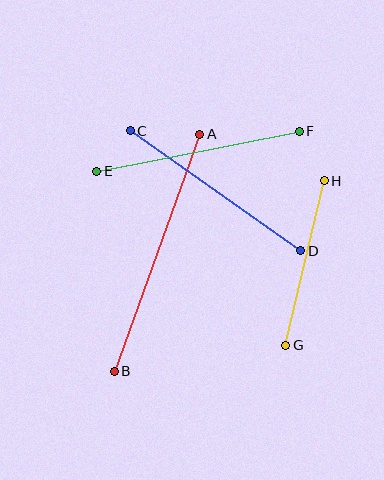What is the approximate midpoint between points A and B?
The midpoint is at approximately (157, 253) pixels.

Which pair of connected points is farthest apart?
Points A and B are farthest apart.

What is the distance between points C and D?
The distance is approximately 209 pixels.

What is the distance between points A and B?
The distance is approximately 252 pixels.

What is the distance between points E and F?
The distance is approximately 207 pixels.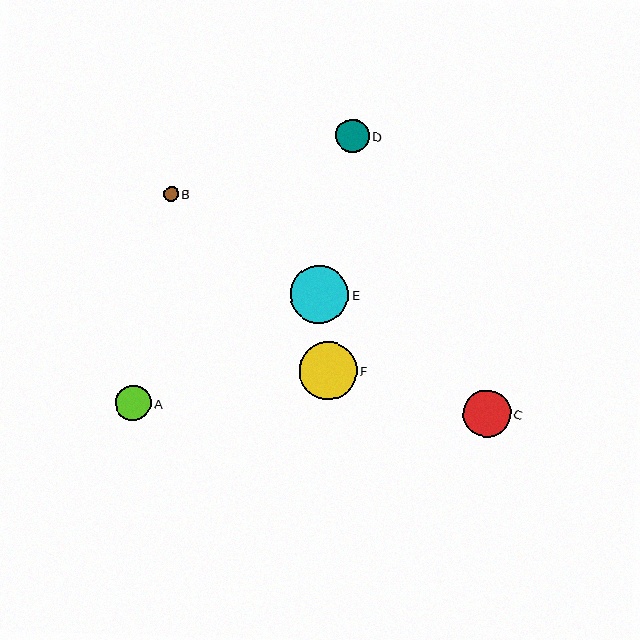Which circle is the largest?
Circle E is the largest with a size of approximately 58 pixels.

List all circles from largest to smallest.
From largest to smallest: E, F, C, A, D, B.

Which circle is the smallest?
Circle B is the smallest with a size of approximately 15 pixels.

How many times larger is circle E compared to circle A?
Circle E is approximately 1.6 times the size of circle A.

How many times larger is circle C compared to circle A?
Circle C is approximately 1.3 times the size of circle A.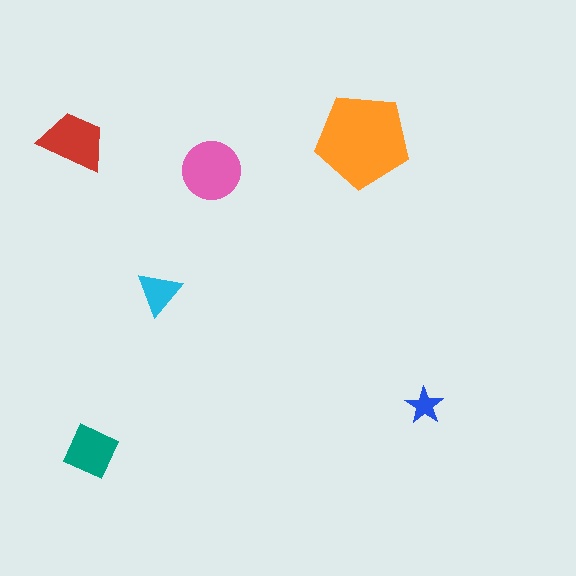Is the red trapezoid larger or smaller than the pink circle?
Smaller.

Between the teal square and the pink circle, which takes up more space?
The pink circle.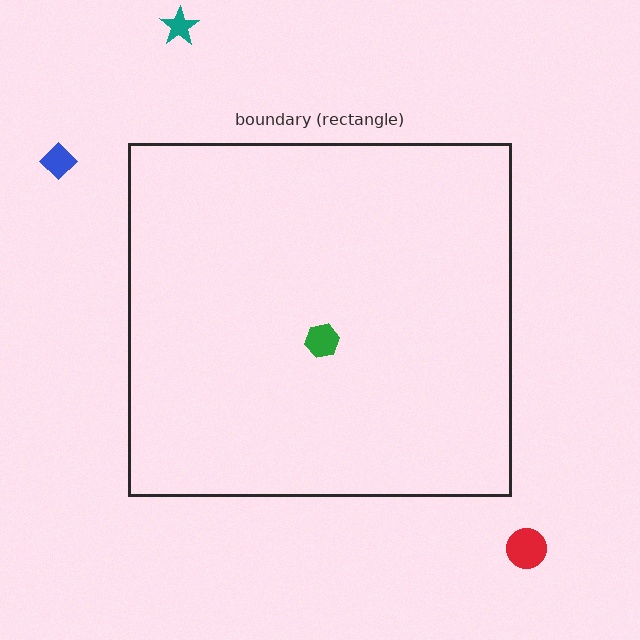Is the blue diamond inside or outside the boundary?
Outside.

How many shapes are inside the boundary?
1 inside, 3 outside.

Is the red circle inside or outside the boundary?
Outside.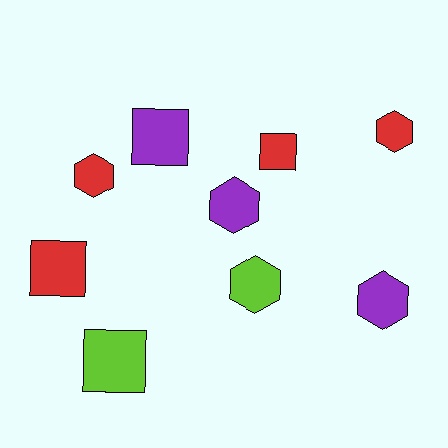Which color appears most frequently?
Red, with 4 objects.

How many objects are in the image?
There are 9 objects.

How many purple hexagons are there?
There are 2 purple hexagons.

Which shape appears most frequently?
Hexagon, with 5 objects.